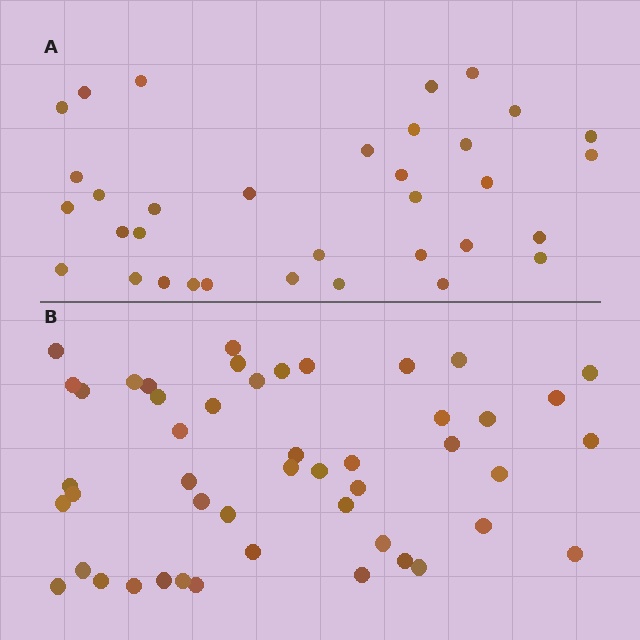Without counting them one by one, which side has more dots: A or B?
Region B (the bottom region) has more dots.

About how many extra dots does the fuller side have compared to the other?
Region B has approximately 15 more dots than region A.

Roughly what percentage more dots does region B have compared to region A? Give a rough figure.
About 40% more.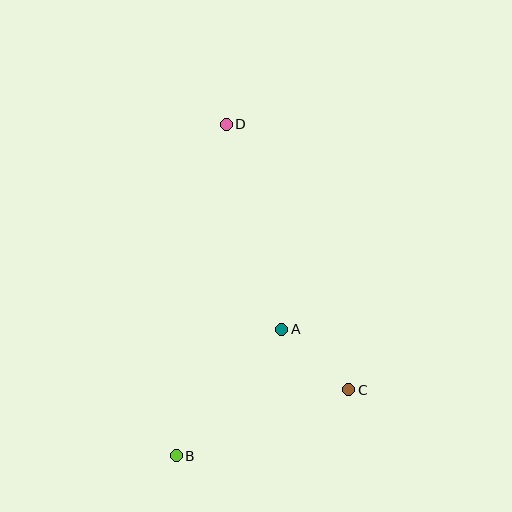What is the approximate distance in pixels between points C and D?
The distance between C and D is approximately 293 pixels.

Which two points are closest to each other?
Points A and C are closest to each other.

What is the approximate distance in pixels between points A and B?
The distance between A and B is approximately 165 pixels.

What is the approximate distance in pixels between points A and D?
The distance between A and D is approximately 212 pixels.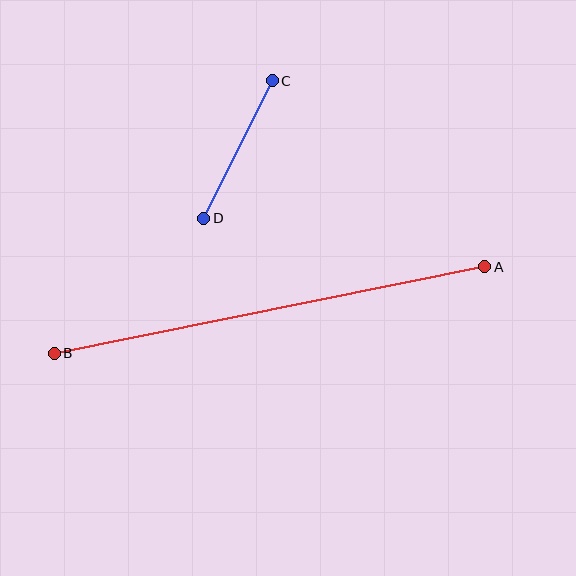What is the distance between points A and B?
The distance is approximately 439 pixels.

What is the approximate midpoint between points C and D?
The midpoint is at approximately (238, 150) pixels.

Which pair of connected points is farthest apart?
Points A and B are farthest apart.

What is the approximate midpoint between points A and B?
The midpoint is at approximately (270, 310) pixels.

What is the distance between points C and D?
The distance is approximately 154 pixels.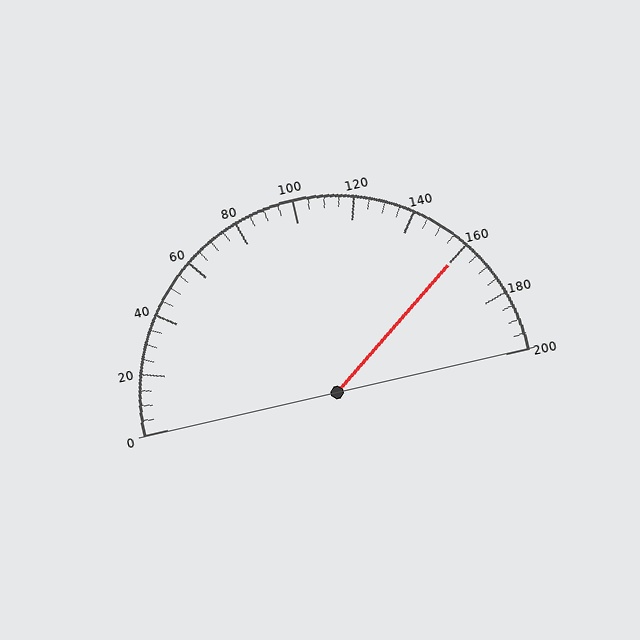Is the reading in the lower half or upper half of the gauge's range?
The reading is in the upper half of the range (0 to 200).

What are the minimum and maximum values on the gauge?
The gauge ranges from 0 to 200.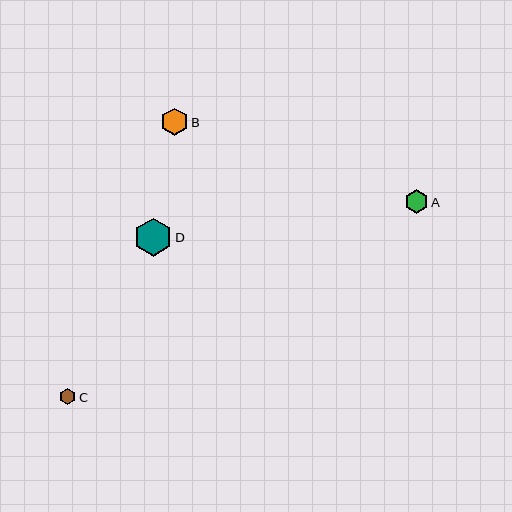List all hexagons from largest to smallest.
From largest to smallest: D, B, A, C.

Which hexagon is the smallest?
Hexagon C is the smallest with a size of approximately 16 pixels.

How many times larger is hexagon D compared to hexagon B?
Hexagon D is approximately 1.4 times the size of hexagon B.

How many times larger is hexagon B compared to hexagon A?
Hexagon B is approximately 1.2 times the size of hexagon A.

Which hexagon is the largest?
Hexagon D is the largest with a size of approximately 38 pixels.